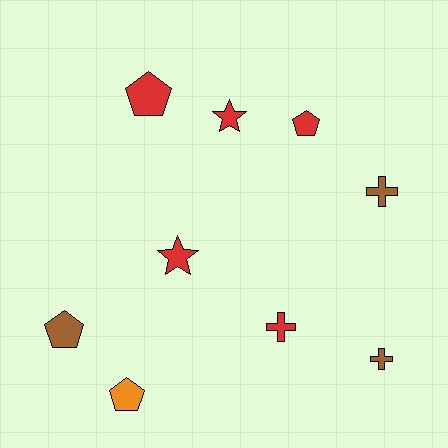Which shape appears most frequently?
Pentagon, with 4 objects.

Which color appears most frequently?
Red, with 5 objects.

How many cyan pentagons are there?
There are no cyan pentagons.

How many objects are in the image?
There are 9 objects.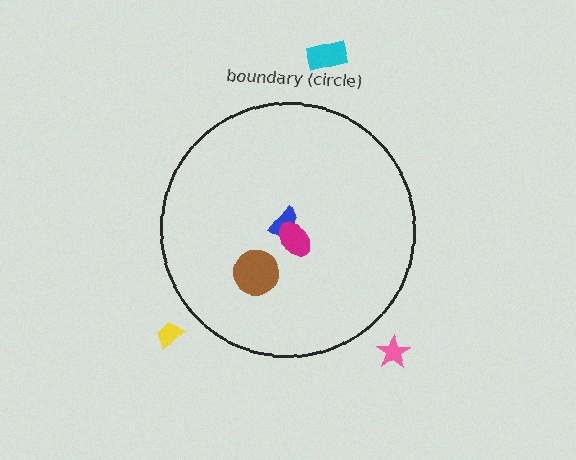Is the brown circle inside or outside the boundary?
Inside.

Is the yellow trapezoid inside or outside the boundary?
Outside.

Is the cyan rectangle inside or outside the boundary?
Outside.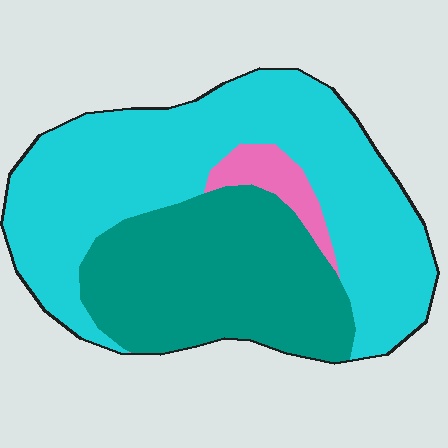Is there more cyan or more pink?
Cyan.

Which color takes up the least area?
Pink, at roughly 5%.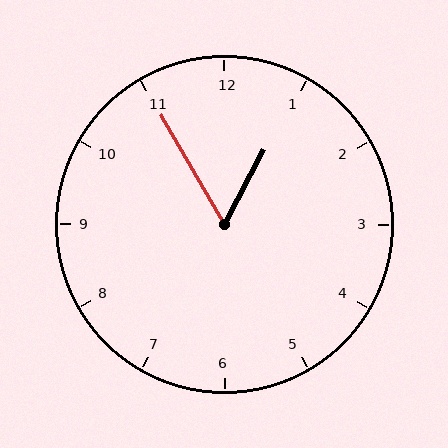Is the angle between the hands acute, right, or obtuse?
It is acute.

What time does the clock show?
12:55.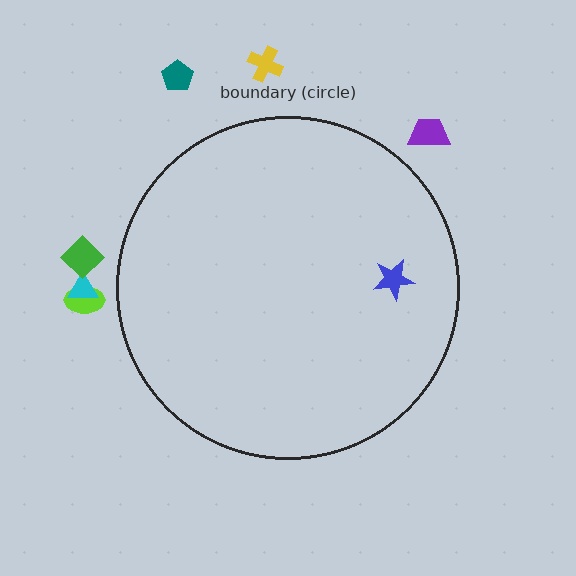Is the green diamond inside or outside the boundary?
Outside.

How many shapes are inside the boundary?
1 inside, 6 outside.